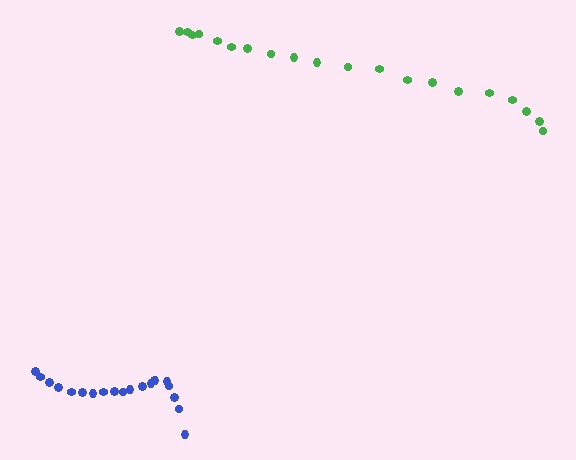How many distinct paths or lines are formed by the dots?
There are 2 distinct paths.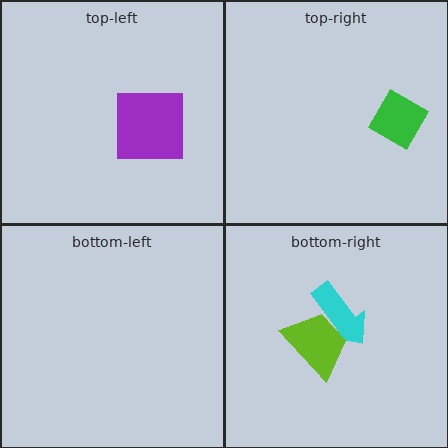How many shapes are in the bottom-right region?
2.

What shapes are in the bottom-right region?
The cyan arrow, the lime trapezoid.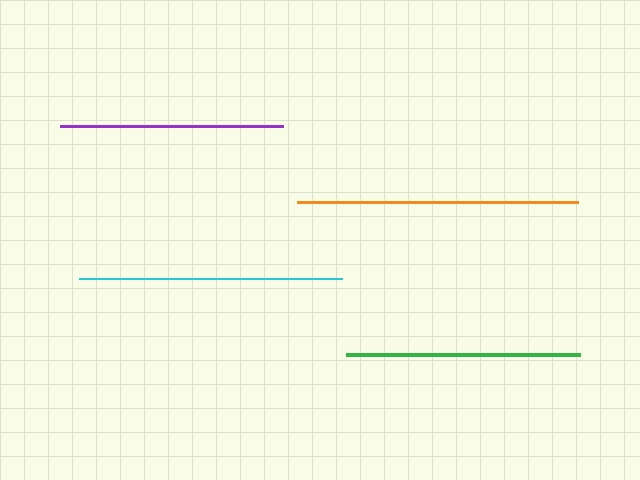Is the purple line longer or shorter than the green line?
The green line is longer than the purple line.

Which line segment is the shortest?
The purple line is the shortest at approximately 224 pixels.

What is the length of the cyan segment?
The cyan segment is approximately 264 pixels long.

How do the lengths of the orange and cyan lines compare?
The orange and cyan lines are approximately the same length.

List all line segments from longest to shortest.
From longest to shortest: orange, cyan, green, purple.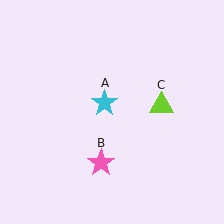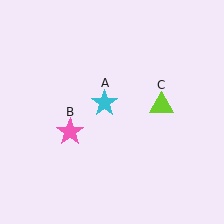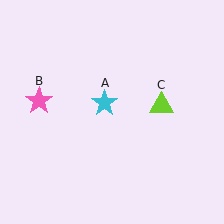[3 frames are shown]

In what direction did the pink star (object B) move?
The pink star (object B) moved up and to the left.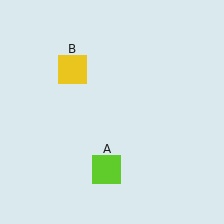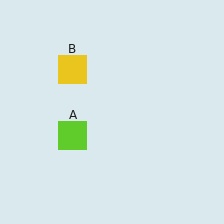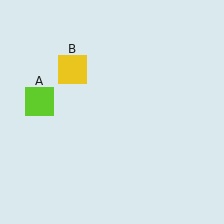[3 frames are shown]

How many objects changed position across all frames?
1 object changed position: lime square (object A).